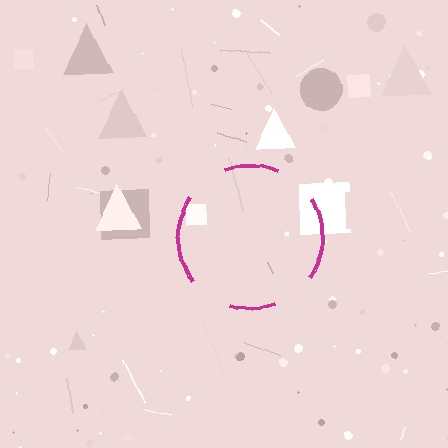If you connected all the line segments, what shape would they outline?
They would outline a circle.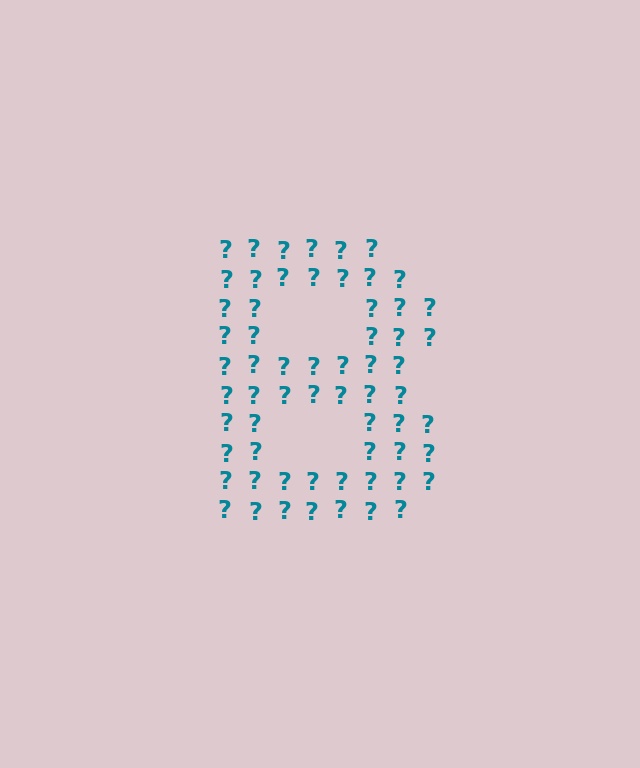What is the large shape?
The large shape is the letter B.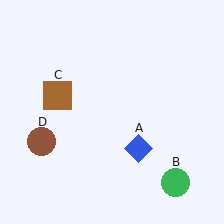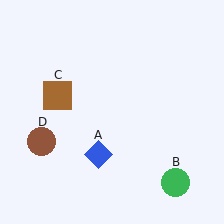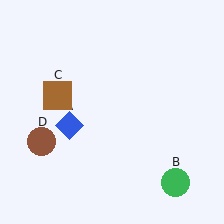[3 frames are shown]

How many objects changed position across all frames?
1 object changed position: blue diamond (object A).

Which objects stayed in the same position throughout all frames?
Green circle (object B) and brown square (object C) and brown circle (object D) remained stationary.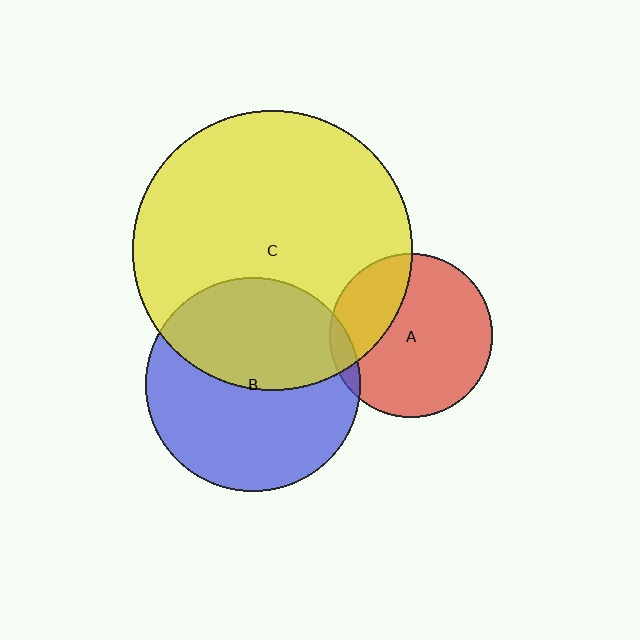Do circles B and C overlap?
Yes.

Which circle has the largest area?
Circle C (yellow).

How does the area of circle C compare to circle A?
Approximately 2.9 times.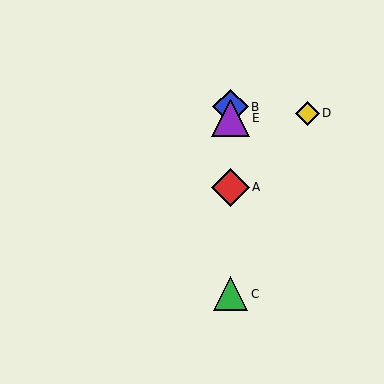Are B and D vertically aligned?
No, B is at x≈230 and D is at x≈308.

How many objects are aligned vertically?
4 objects (A, B, C, E) are aligned vertically.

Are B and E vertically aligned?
Yes, both are at x≈230.